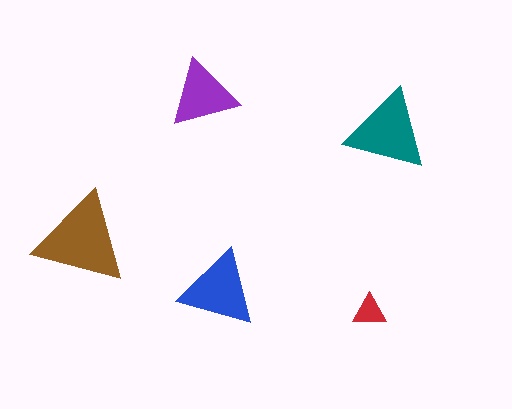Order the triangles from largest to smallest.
the brown one, the teal one, the blue one, the purple one, the red one.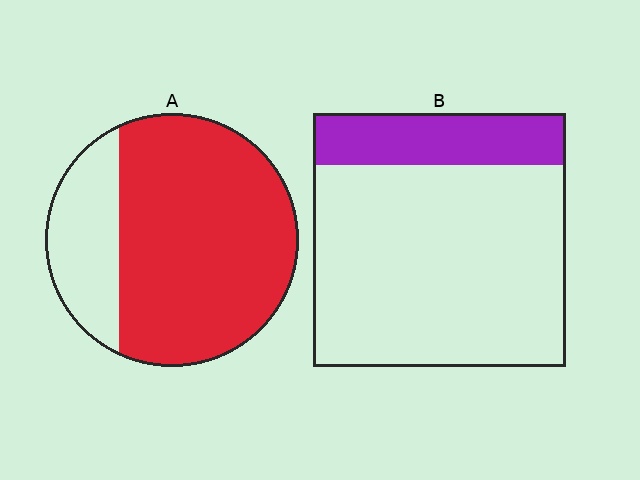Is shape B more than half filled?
No.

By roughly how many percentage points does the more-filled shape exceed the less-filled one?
By roughly 55 percentage points (A over B).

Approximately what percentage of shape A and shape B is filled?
A is approximately 75% and B is approximately 20%.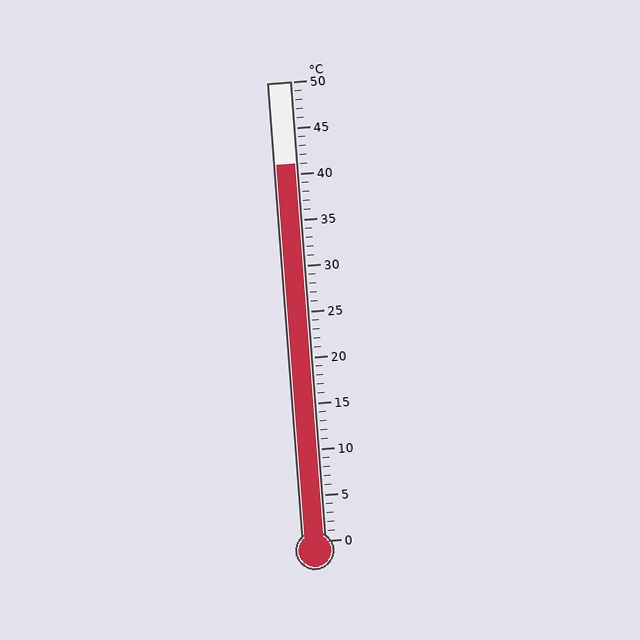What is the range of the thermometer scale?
The thermometer scale ranges from 0°C to 50°C.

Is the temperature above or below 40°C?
The temperature is above 40°C.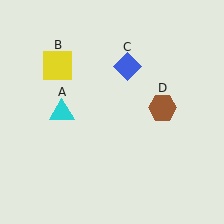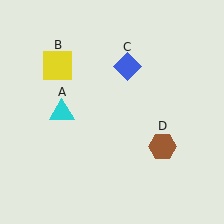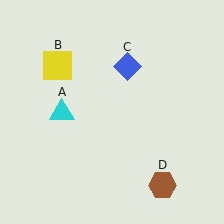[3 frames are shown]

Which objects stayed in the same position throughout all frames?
Cyan triangle (object A) and yellow square (object B) and blue diamond (object C) remained stationary.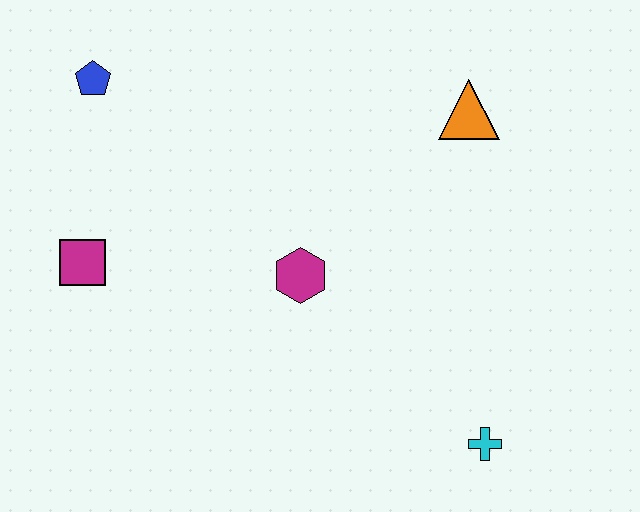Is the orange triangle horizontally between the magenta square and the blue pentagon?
No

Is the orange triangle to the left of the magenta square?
No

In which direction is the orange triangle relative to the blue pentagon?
The orange triangle is to the right of the blue pentagon.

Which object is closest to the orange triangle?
The magenta hexagon is closest to the orange triangle.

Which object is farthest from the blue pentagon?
The cyan cross is farthest from the blue pentagon.